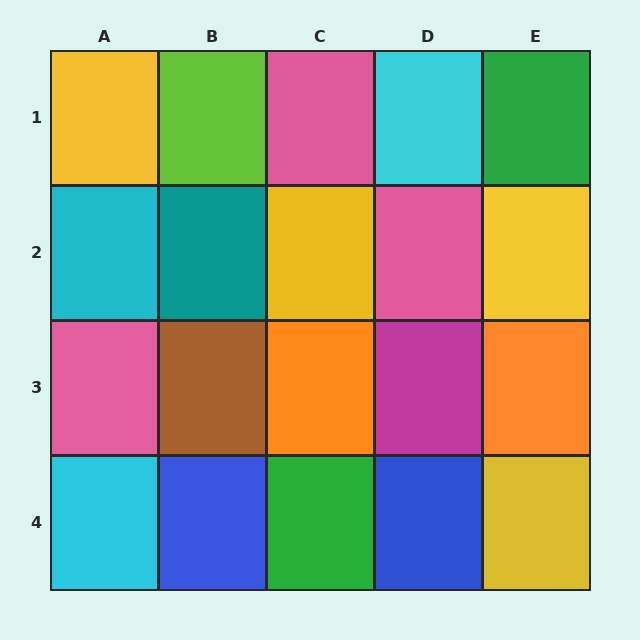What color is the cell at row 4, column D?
Blue.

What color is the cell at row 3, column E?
Orange.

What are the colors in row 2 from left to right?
Cyan, teal, yellow, pink, yellow.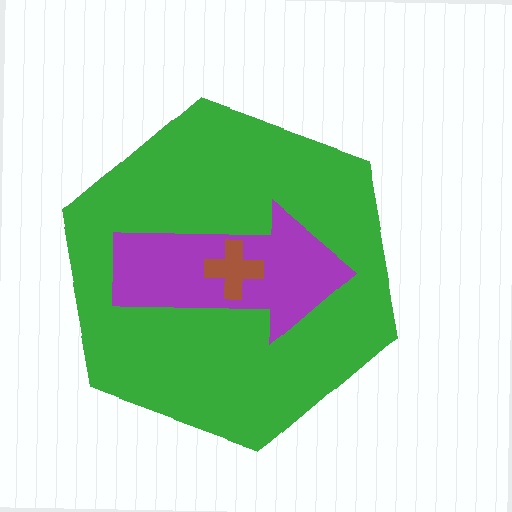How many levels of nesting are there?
3.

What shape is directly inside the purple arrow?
The brown cross.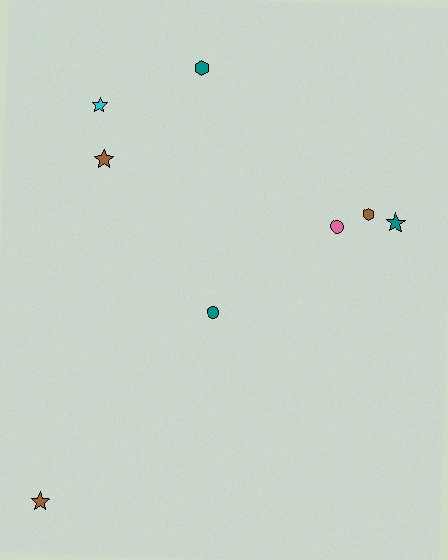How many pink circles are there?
There is 1 pink circle.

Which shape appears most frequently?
Star, with 4 objects.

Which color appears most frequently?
Teal, with 3 objects.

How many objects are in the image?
There are 8 objects.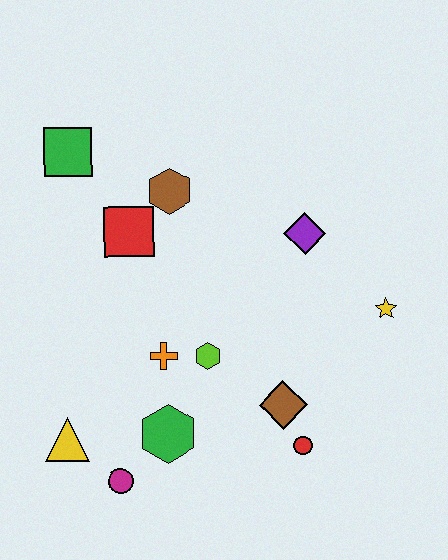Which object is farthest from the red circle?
The green square is farthest from the red circle.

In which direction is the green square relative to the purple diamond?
The green square is to the left of the purple diamond.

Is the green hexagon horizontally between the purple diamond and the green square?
Yes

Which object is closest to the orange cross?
The lime hexagon is closest to the orange cross.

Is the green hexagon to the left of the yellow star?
Yes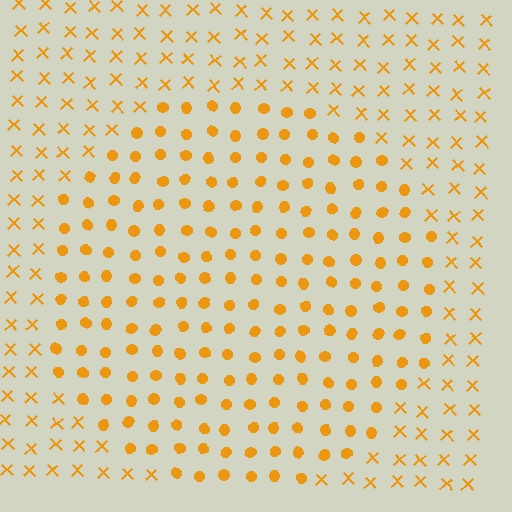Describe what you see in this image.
The image is filled with small orange elements arranged in a uniform grid. A circle-shaped region contains circles, while the surrounding area contains X marks. The boundary is defined purely by the change in element shape.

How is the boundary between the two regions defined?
The boundary is defined by a change in element shape: circles inside vs. X marks outside. All elements share the same color and spacing.